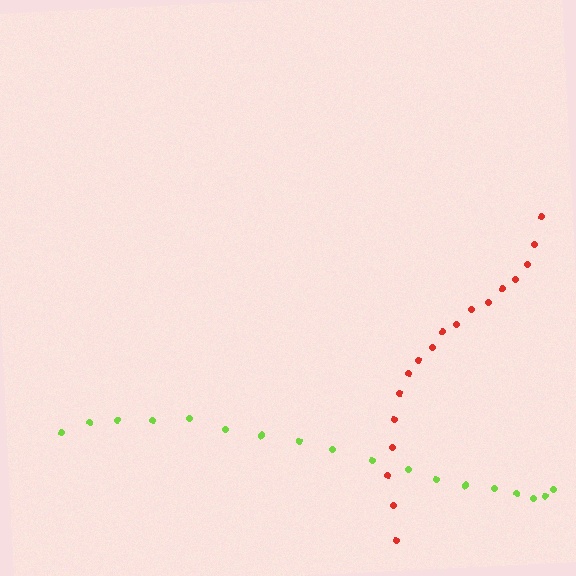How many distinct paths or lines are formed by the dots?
There are 2 distinct paths.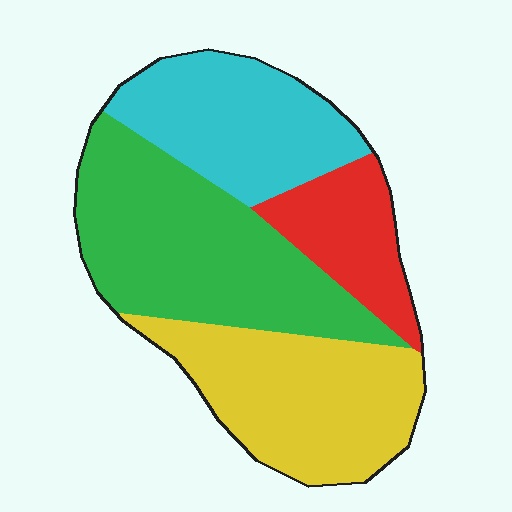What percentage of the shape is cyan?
Cyan covers 23% of the shape.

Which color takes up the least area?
Red, at roughly 15%.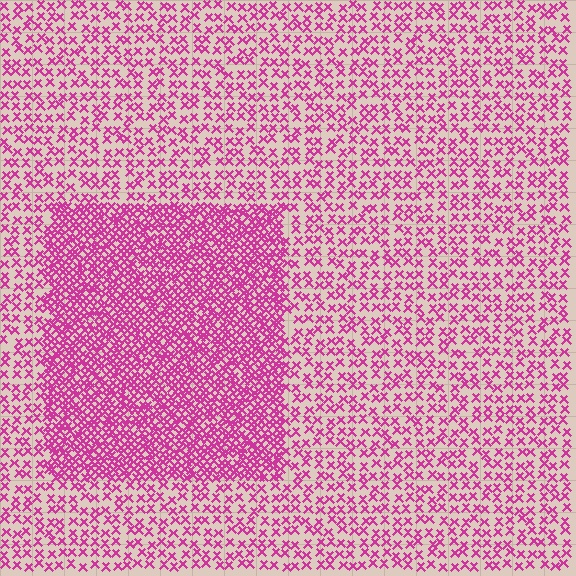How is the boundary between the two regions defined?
The boundary is defined by a change in element density (approximately 2.4x ratio). All elements are the same color, size, and shape.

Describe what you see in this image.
The image contains small magenta elements arranged at two different densities. A rectangle-shaped region is visible where the elements are more densely packed than the surrounding area.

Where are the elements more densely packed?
The elements are more densely packed inside the rectangle boundary.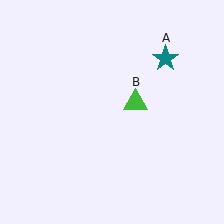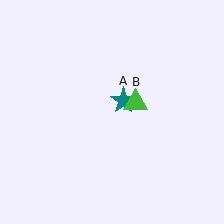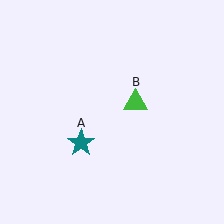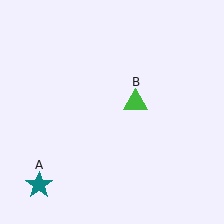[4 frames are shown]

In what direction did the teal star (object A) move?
The teal star (object A) moved down and to the left.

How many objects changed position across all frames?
1 object changed position: teal star (object A).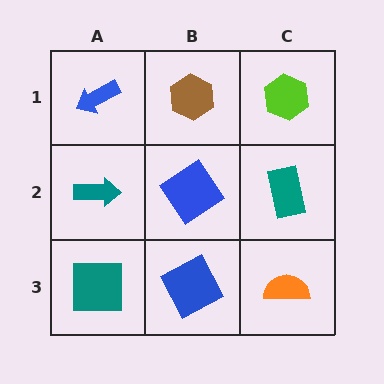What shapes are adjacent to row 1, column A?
A teal arrow (row 2, column A), a brown hexagon (row 1, column B).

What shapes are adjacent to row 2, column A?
A blue arrow (row 1, column A), a teal square (row 3, column A), a blue diamond (row 2, column B).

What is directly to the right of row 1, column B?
A lime hexagon.